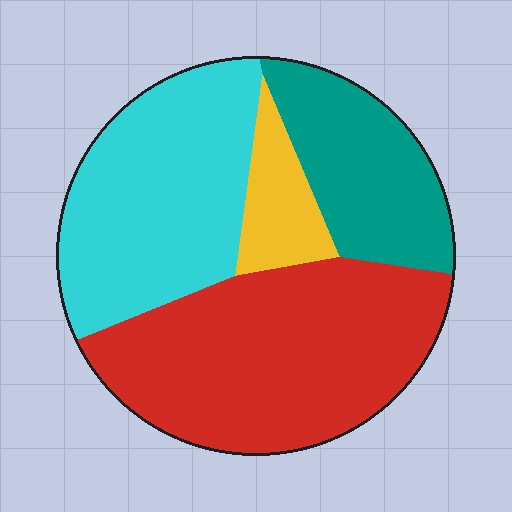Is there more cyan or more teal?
Cyan.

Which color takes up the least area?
Yellow, at roughly 10%.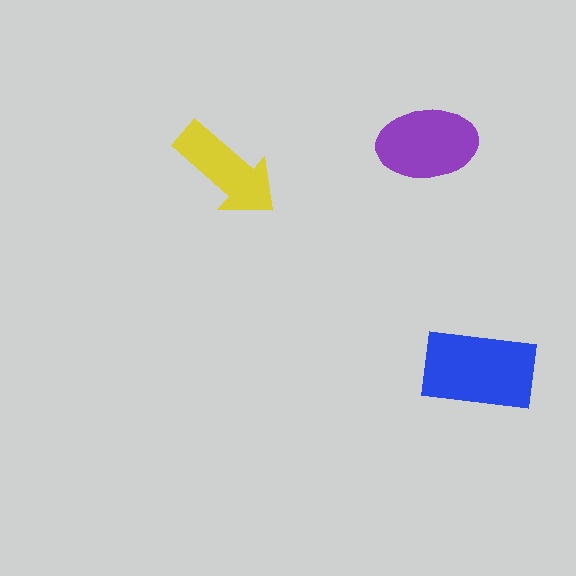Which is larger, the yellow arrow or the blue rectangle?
The blue rectangle.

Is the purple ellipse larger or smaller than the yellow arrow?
Larger.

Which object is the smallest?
The yellow arrow.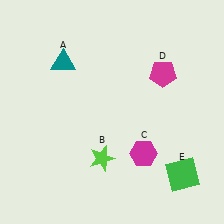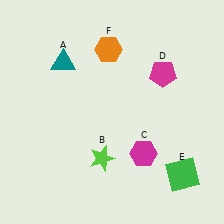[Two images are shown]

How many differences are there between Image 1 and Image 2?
There is 1 difference between the two images.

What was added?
An orange hexagon (F) was added in Image 2.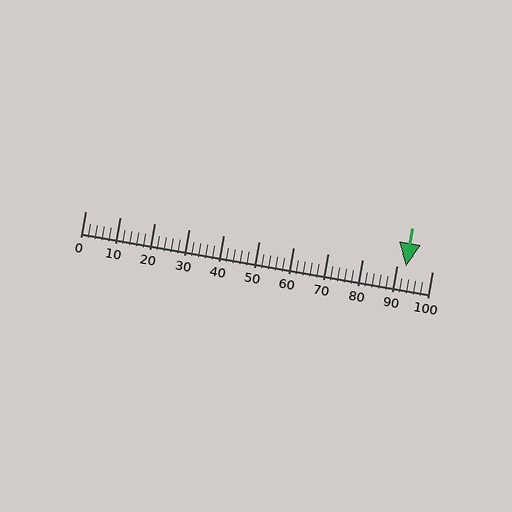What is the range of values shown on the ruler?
The ruler shows values from 0 to 100.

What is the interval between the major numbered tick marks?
The major tick marks are spaced 10 units apart.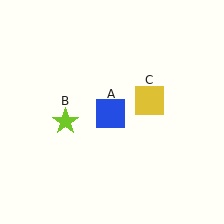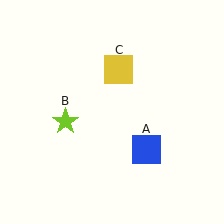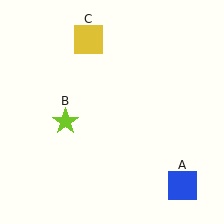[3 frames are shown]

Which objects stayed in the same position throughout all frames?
Lime star (object B) remained stationary.